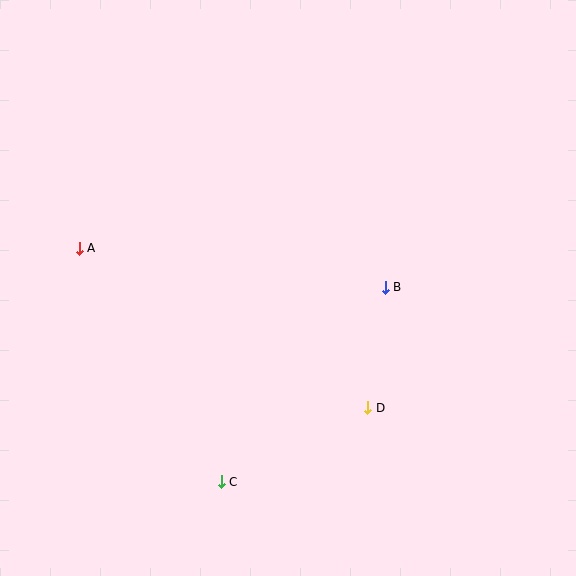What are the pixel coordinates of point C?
Point C is at (221, 482).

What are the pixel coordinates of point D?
Point D is at (368, 408).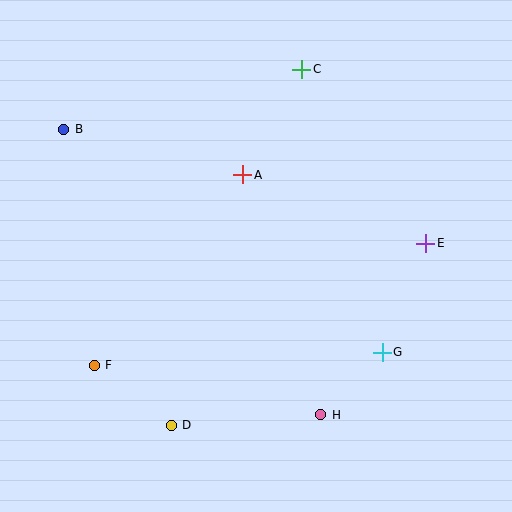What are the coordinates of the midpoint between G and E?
The midpoint between G and E is at (404, 298).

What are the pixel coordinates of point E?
Point E is at (426, 243).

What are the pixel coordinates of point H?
Point H is at (321, 415).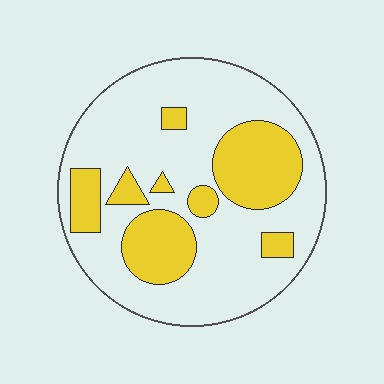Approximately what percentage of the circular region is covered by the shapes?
Approximately 30%.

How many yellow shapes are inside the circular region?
8.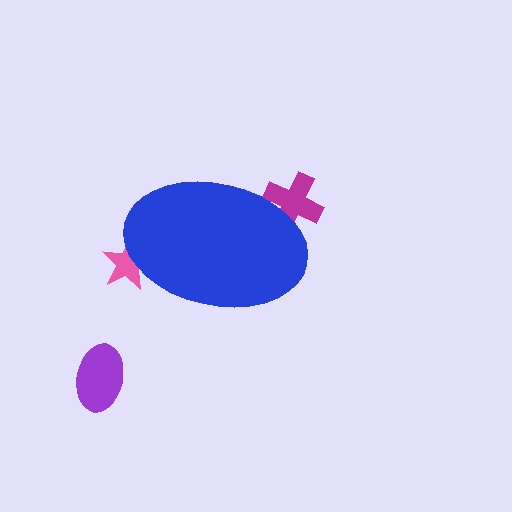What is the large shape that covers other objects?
A blue ellipse.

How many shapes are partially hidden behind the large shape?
2 shapes are partially hidden.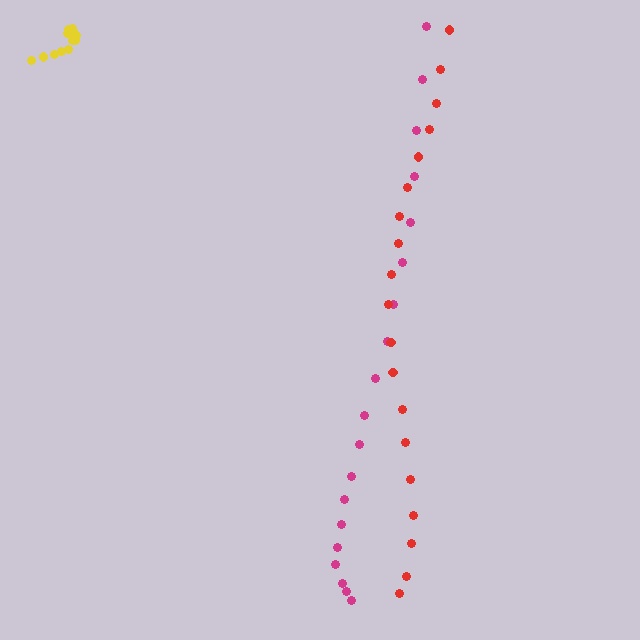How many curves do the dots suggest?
There are 3 distinct paths.